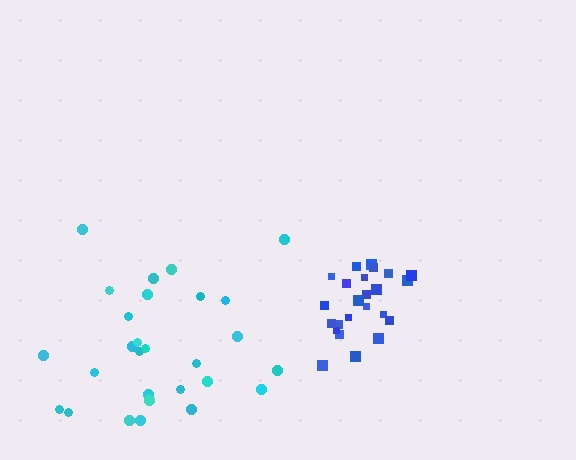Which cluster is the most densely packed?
Blue.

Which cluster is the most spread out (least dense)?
Cyan.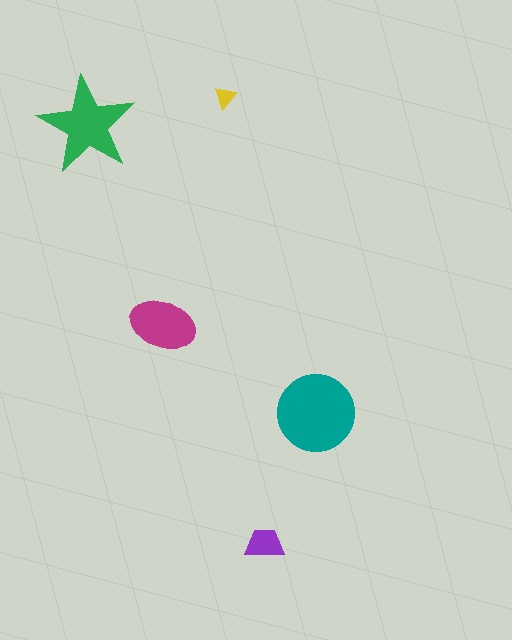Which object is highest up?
The yellow triangle is topmost.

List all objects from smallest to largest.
The yellow triangle, the purple trapezoid, the magenta ellipse, the green star, the teal circle.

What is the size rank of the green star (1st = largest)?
2nd.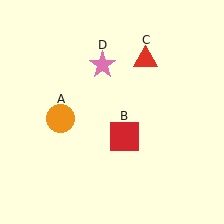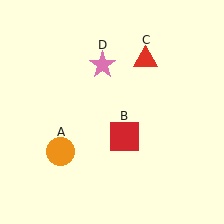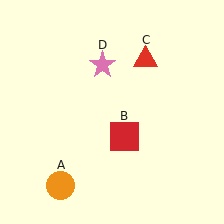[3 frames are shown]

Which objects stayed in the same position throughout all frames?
Red square (object B) and red triangle (object C) and pink star (object D) remained stationary.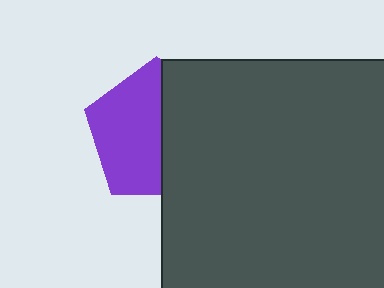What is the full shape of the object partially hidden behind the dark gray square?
The partially hidden object is a purple pentagon.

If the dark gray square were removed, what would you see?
You would see the complete purple pentagon.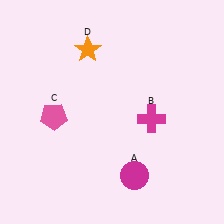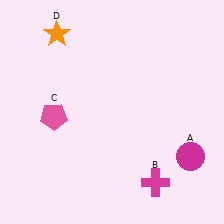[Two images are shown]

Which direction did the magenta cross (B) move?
The magenta cross (B) moved down.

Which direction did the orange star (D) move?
The orange star (D) moved left.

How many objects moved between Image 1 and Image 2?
3 objects moved between the two images.